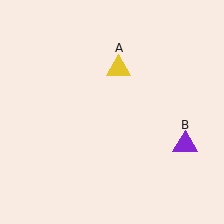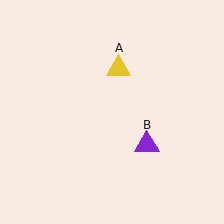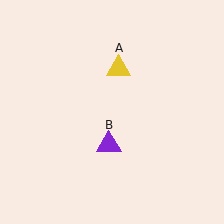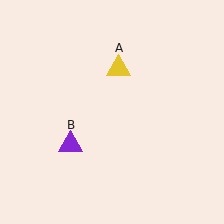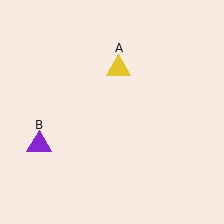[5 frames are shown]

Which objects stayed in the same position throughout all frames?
Yellow triangle (object A) remained stationary.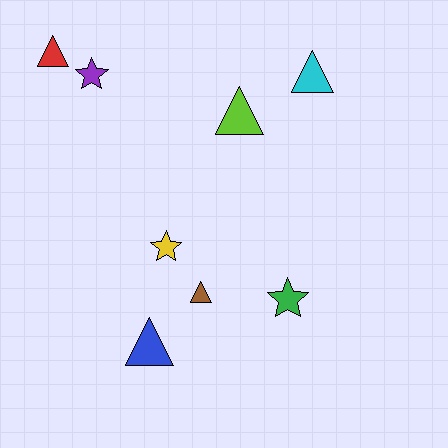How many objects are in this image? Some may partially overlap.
There are 8 objects.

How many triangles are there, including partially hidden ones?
There are 5 triangles.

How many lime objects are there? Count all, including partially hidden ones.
There is 1 lime object.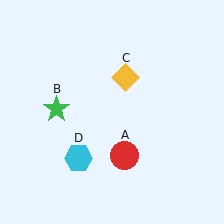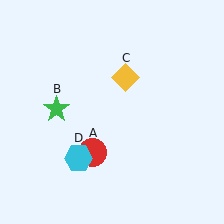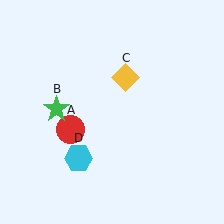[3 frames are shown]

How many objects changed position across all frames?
1 object changed position: red circle (object A).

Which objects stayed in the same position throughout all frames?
Green star (object B) and yellow diamond (object C) and cyan hexagon (object D) remained stationary.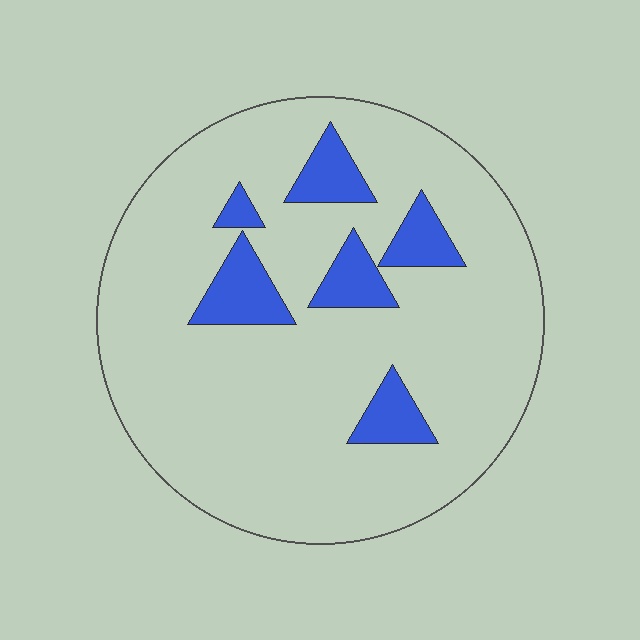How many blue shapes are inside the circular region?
6.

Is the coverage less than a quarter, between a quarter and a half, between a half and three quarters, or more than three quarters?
Less than a quarter.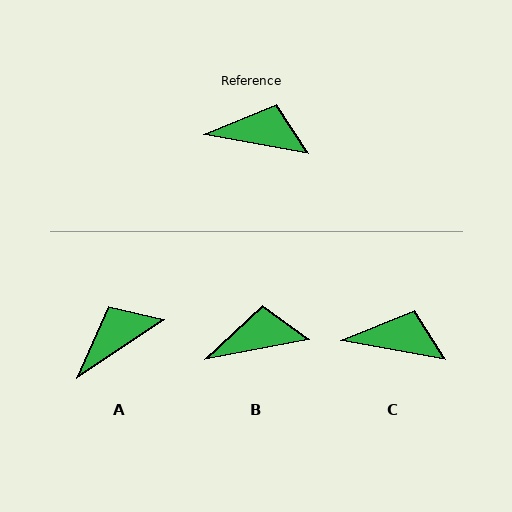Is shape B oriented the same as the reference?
No, it is off by about 21 degrees.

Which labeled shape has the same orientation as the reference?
C.